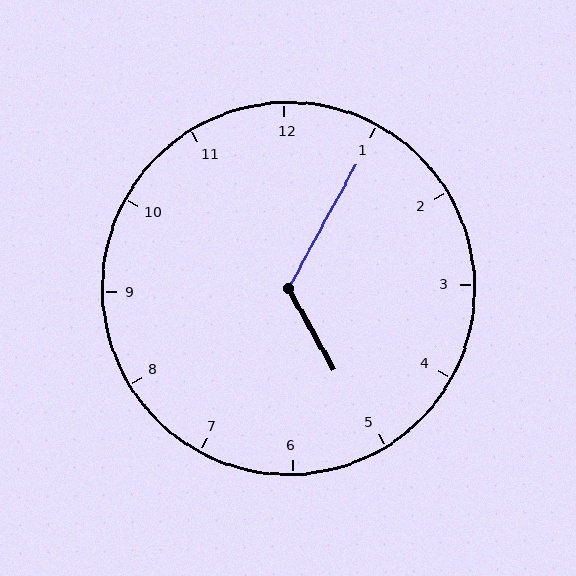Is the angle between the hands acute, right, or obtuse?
It is obtuse.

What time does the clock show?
5:05.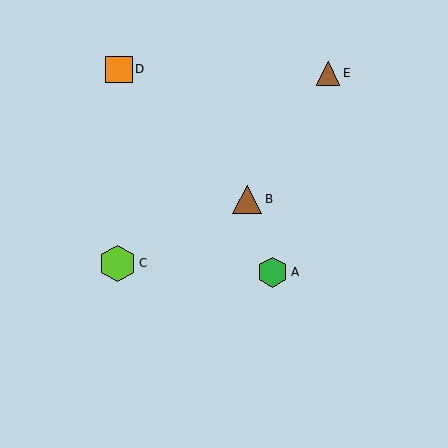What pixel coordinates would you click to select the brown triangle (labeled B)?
Click at (247, 199) to select the brown triangle B.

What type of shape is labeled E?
Shape E is a brown triangle.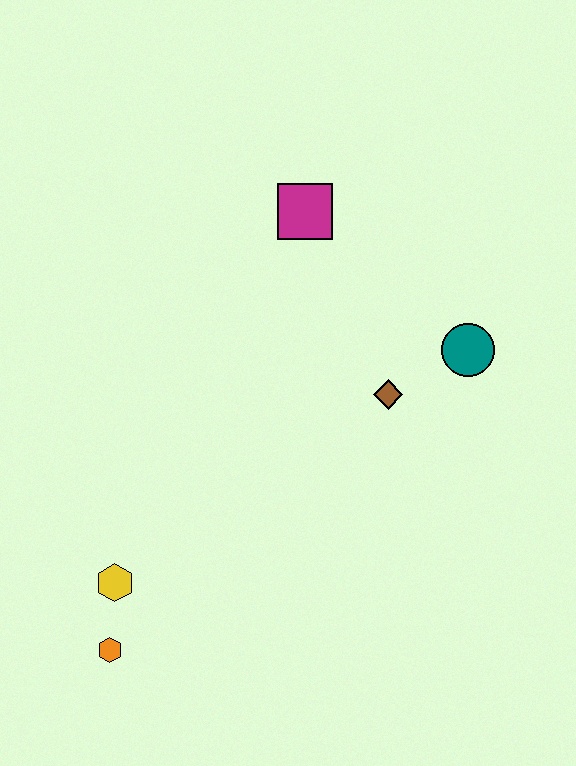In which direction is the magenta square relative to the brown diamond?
The magenta square is above the brown diamond.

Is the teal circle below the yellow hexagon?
No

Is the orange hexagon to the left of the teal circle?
Yes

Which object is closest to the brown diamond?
The teal circle is closest to the brown diamond.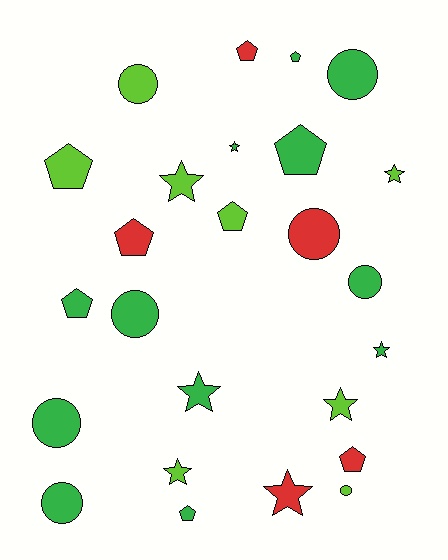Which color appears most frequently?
Green, with 12 objects.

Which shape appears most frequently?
Pentagon, with 9 objects.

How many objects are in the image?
There are 25 objects.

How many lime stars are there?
There are 4 lime stars.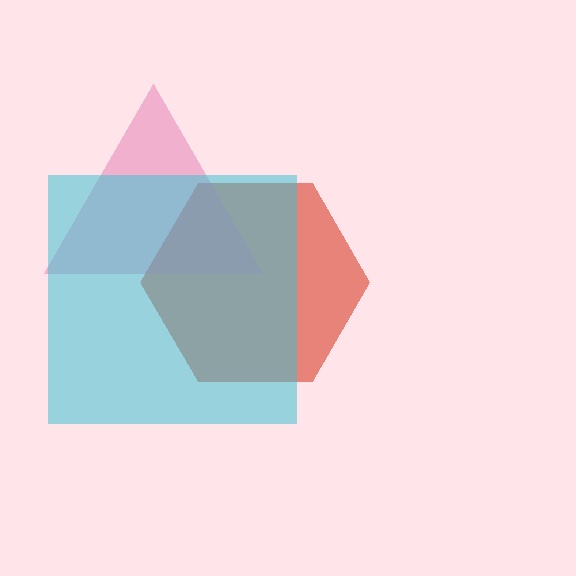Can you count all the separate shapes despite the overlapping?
Yes, there are 3 separate shapes.